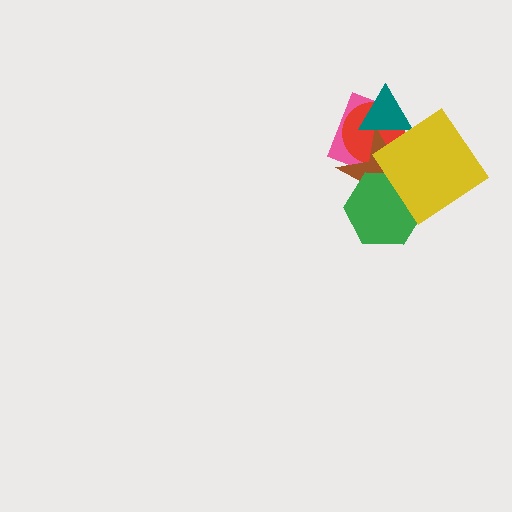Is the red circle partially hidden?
Yes, it is partially covered by another shape.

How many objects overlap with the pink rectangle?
3 objects overlap with the pink rectangle.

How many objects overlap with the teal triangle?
3 objects overlap with the teal triangle.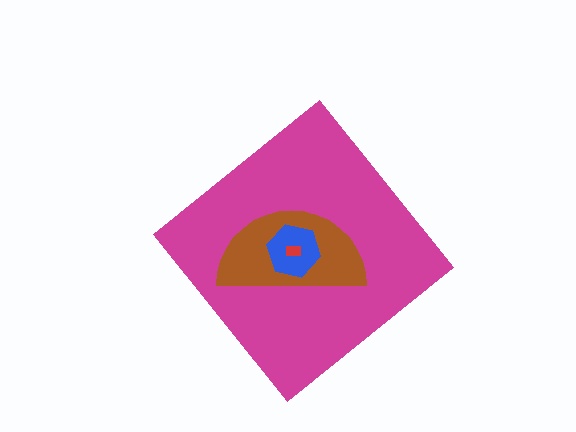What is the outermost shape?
The magenta diamond.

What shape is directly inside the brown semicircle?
The blue hexagon.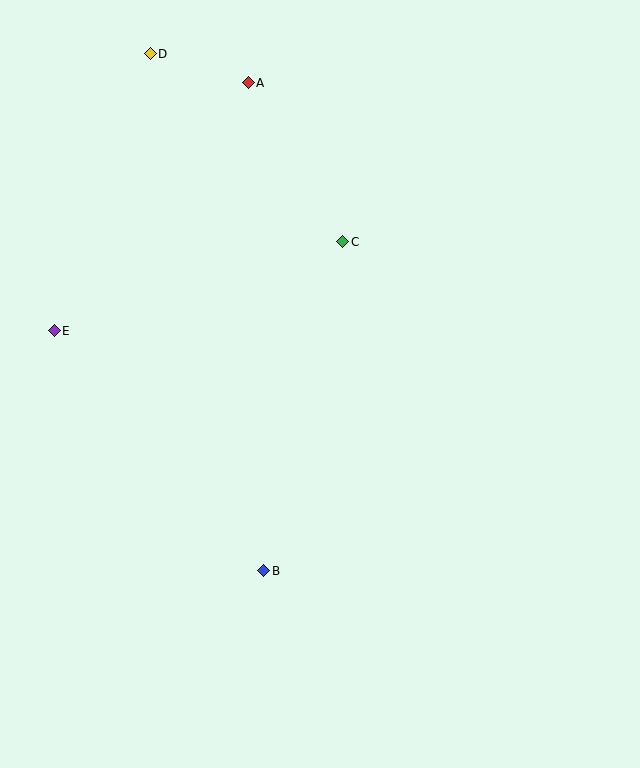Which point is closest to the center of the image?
Point C at (343, 242) is closest to the center.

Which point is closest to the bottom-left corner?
Point B is closest to the bottom-left corner.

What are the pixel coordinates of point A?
Point A is at (248, 83).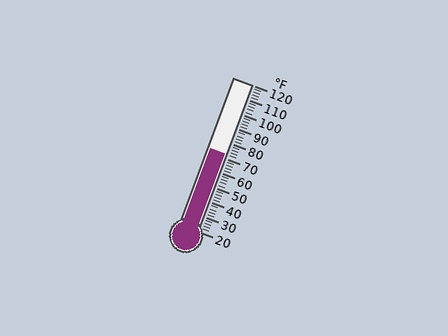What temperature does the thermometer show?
The thermometer shows approximately 72°F.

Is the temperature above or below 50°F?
The temperature is above 50°F.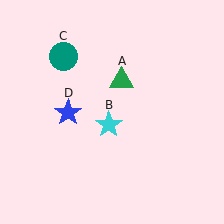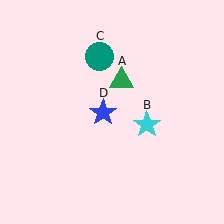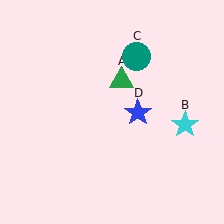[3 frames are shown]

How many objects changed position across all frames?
3 objects changed position: cyan star (object B), teal circle (object C), blue star (object D).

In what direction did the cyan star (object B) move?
The cyan star (object B) moved right.